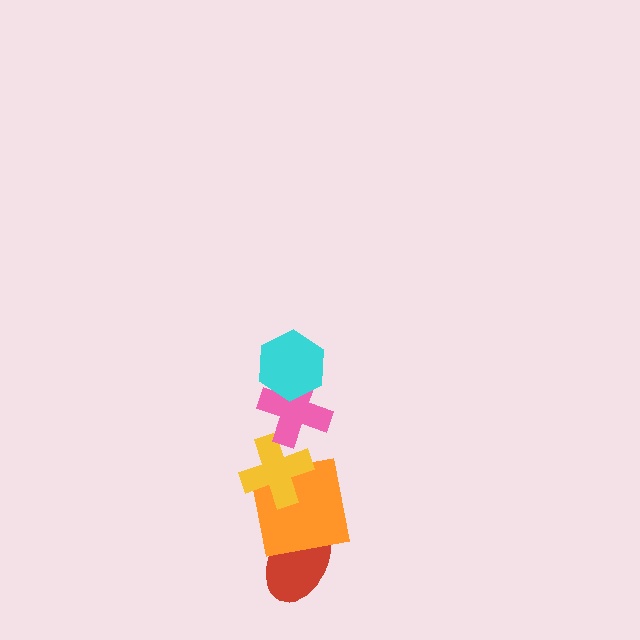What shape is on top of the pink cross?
The cyan hexagon is on top of the pink cross.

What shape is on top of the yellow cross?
The pink cross is on top of the yellow cross.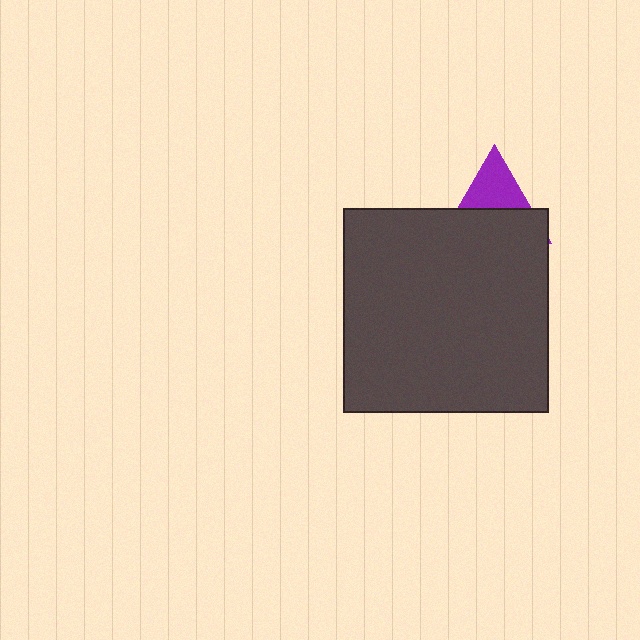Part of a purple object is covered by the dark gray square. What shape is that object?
It is a triangle.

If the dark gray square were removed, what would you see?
You would see the complete purple triangle.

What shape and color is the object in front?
The object in front is a dark gray square.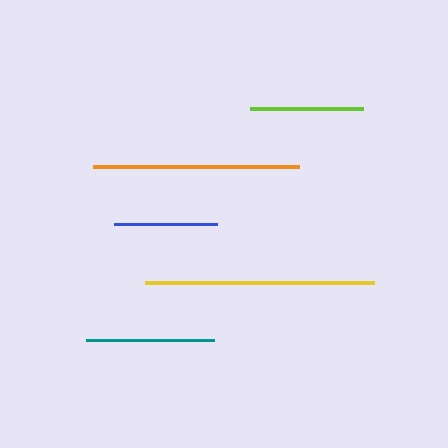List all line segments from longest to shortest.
From longest to shortest: yellow, orange, teal, lime, blue.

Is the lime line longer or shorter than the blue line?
The lime line is longer than the blue line.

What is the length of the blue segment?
The blue segment is approximately 102 pixels long.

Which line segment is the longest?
The yellow line is the longest at approximately 229 pixels.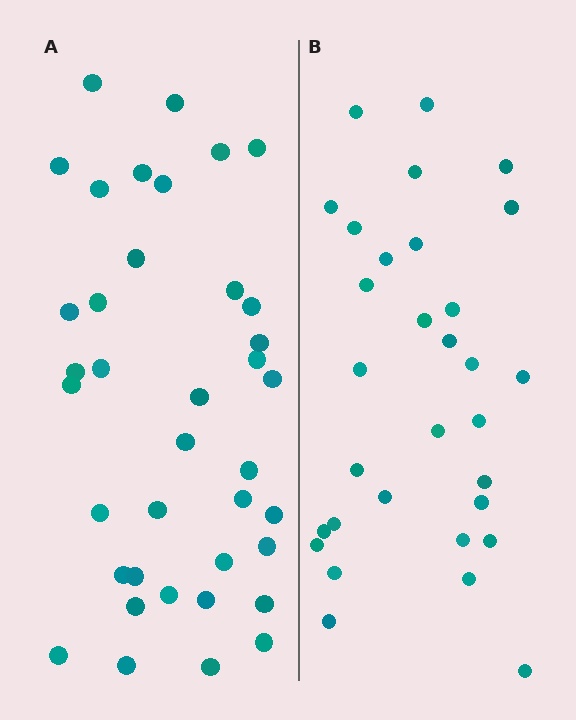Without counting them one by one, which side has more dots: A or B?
Region A (the left region) has more dots.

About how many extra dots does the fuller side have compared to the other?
Region A has roughly 8 or so more dots than region B.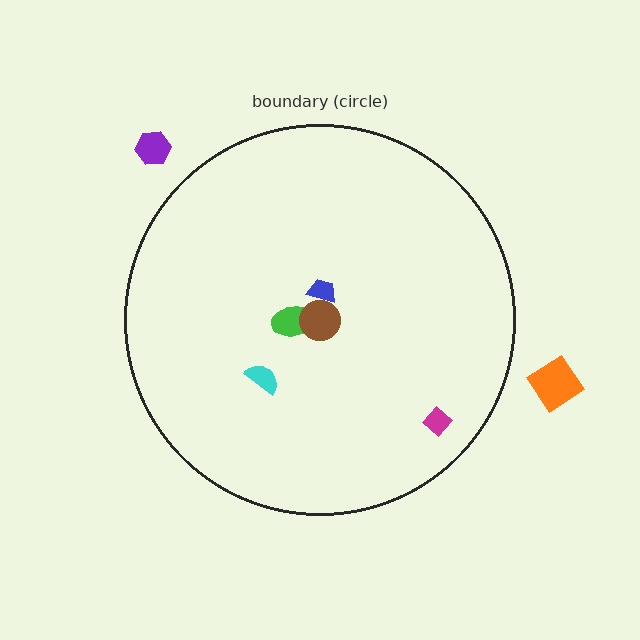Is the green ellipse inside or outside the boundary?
Inside.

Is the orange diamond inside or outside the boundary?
Outside.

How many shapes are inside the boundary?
5 inside, 2 outside.